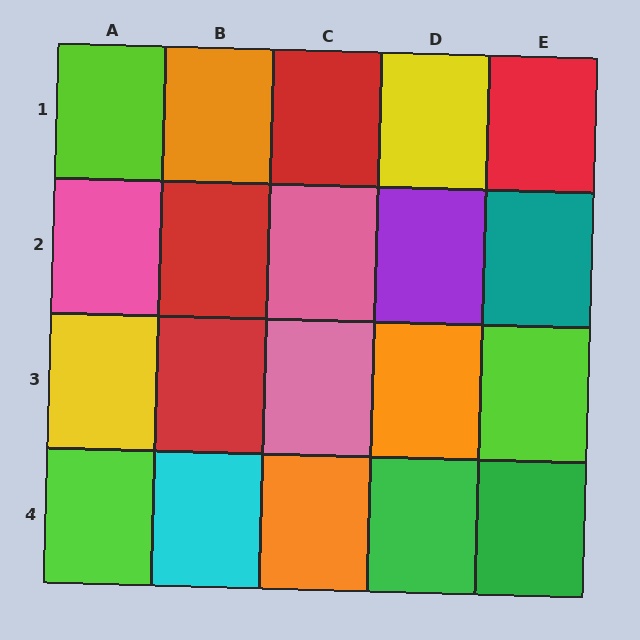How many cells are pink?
3 cells are pink.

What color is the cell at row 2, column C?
Pink.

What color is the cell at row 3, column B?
Red.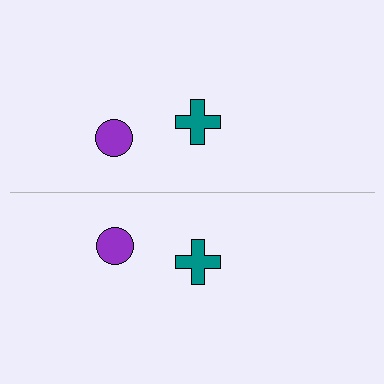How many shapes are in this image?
There are 4 shapes in this image.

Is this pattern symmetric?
Yes, this pattern has bilateral (reflection) symmetry.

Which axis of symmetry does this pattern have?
The pattern has a horizontal axis of symmetry running through the center of the image.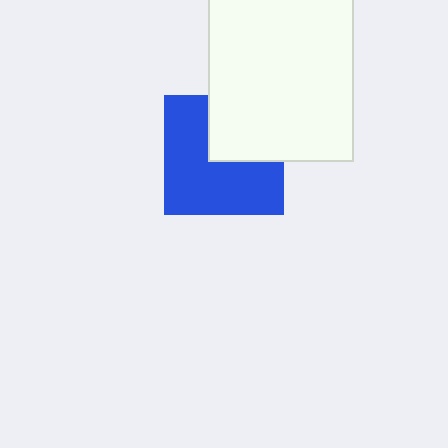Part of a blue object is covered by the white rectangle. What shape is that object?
It is a square.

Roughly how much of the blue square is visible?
Most of it is visible (roughly 65%).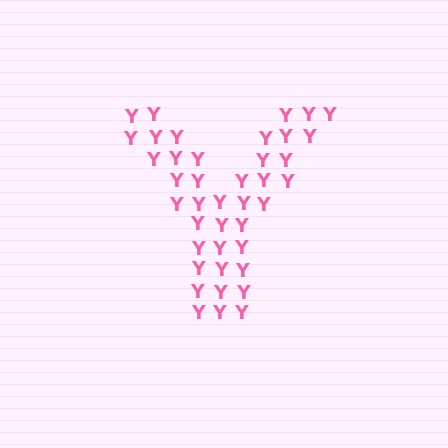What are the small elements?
The small elements are letter Y's.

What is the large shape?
The large shape is the letter Y.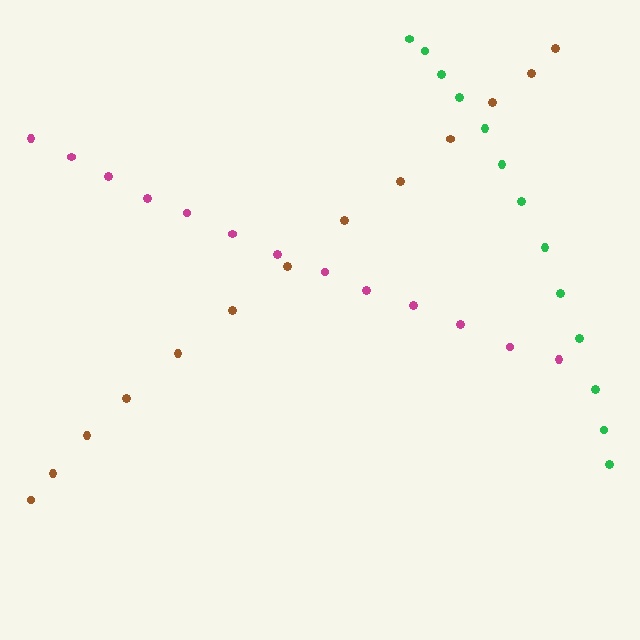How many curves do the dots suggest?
There are 3 distinct paths.